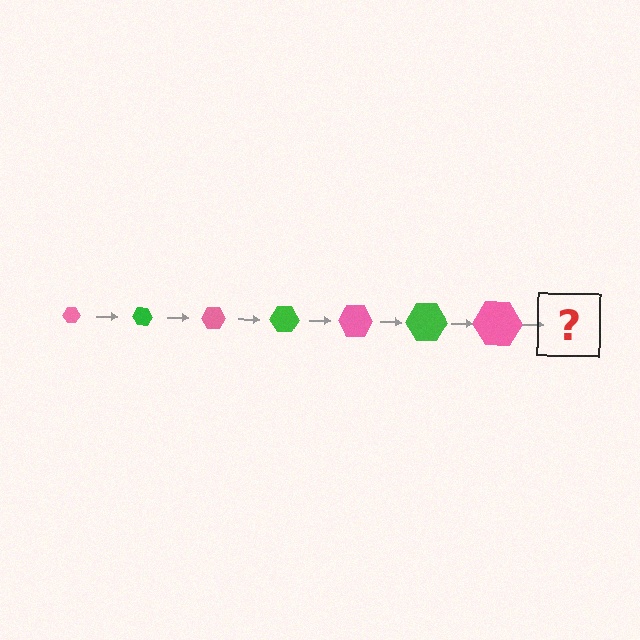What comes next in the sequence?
The next element should be a green hexagon, larger than the previous one.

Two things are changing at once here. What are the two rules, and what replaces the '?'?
The two rules are that the hexagon grows larger each step and the color cycles through pink and green. The '?' should be a green hexagon, larger than the previous one.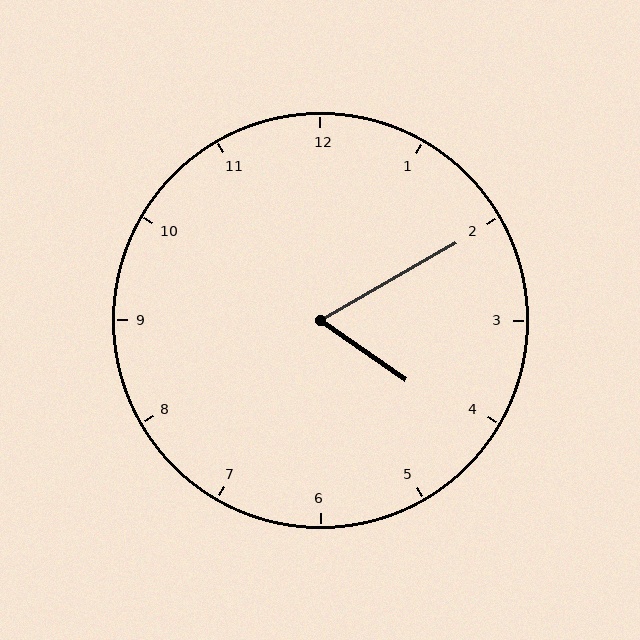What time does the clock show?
4:10.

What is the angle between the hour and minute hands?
Approximately 65 degrees.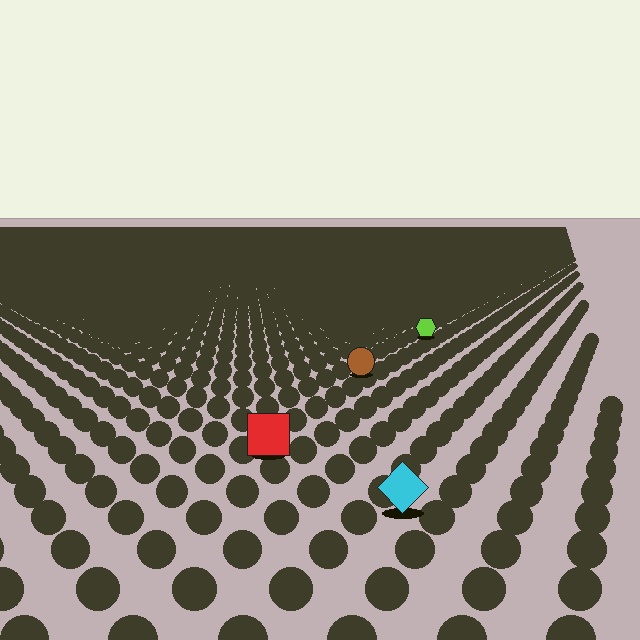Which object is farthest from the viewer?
The lime hexagon is farthest from the viewer. It appears smaller and the ground texture around it is denser.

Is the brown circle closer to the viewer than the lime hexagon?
Yes. The brown circle is closer — you can tell from the texture gradient: the ground texture is coarser near it.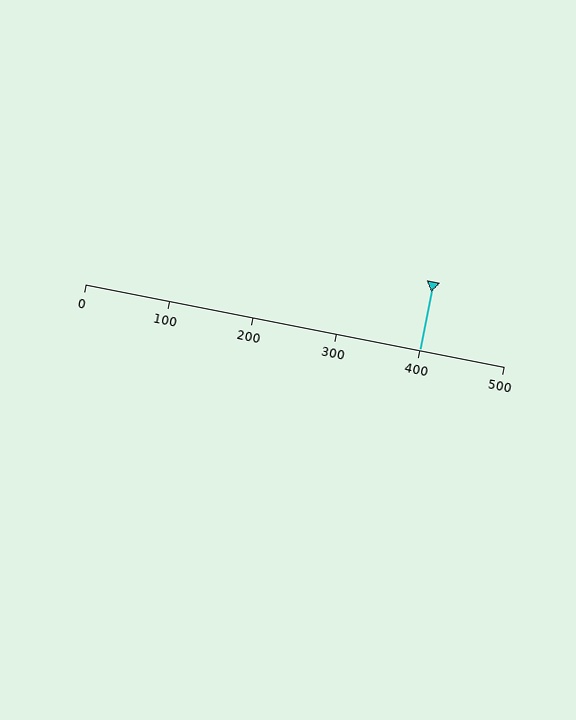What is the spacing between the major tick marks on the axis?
The major ticks are spaced 100 apart.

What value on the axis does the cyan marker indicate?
The marker indicates approximately 400.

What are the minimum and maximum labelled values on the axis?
The axis runs from 0 to 500.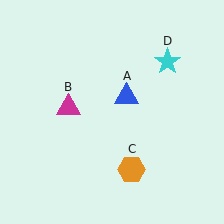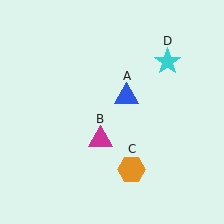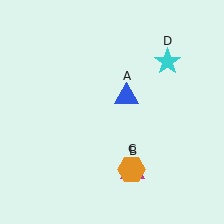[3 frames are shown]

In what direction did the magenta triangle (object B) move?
The magenta triangle (object B) moved down and to the right.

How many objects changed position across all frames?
1 object changed position: magenta triangle (object B).